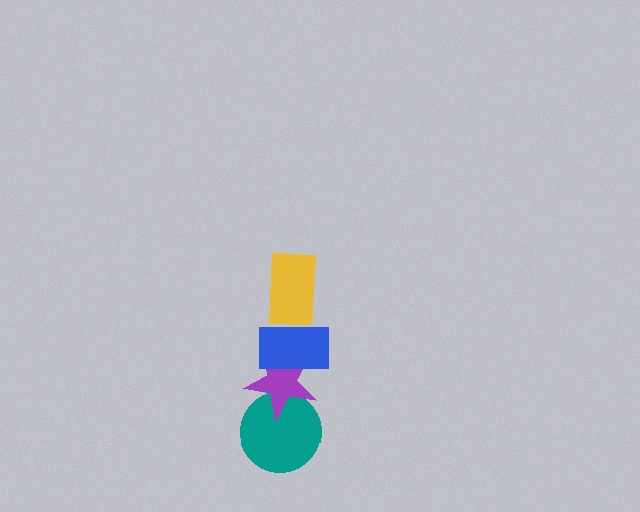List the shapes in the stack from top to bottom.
From top to bottom: the yellow rectangle, the blue rectangle, the purple star, the teal circle.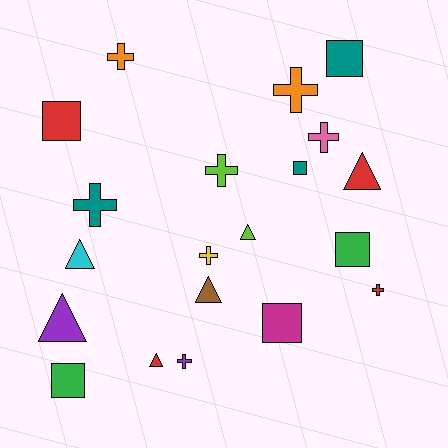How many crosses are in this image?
There are 8 crosses.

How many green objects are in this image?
There are 2 green objects.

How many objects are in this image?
There are 20 objects.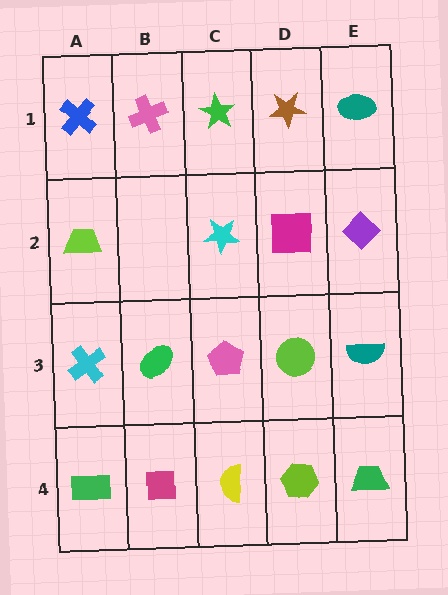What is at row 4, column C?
A yellow semicircle.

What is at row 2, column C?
A cyan star.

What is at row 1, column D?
A brown star.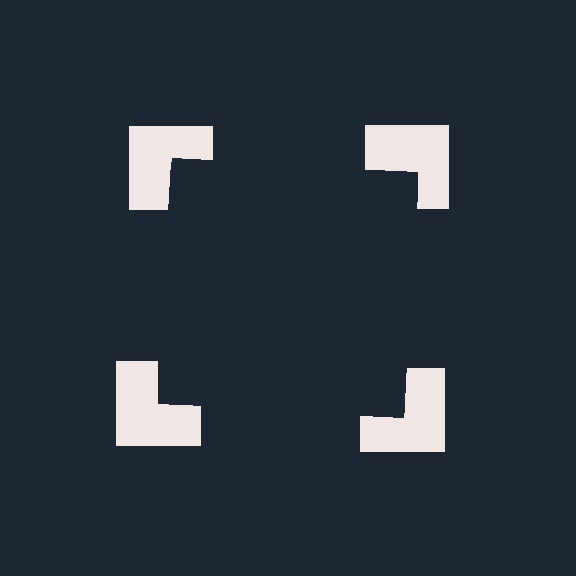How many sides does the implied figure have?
4 sides.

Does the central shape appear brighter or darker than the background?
It typically appears slightly darker than the background, even though no actual brightness change is drawn.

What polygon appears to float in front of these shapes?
An illusory square — its edges are inferred from the aligned wedge cuts in the notched squares, not physically drawn.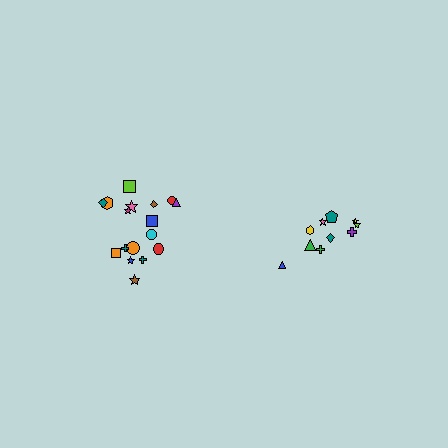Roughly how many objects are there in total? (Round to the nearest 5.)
Roughly 30 objects in total.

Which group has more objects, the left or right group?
The left group.